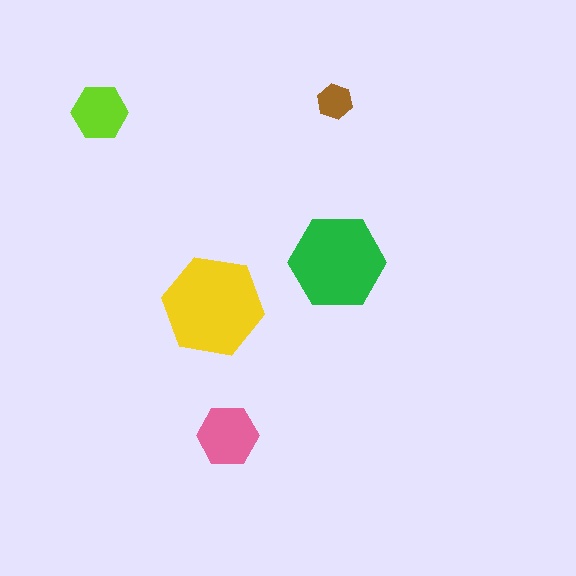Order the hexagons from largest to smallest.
the yellow one, the green one, the pink one, the lime one, the brown one.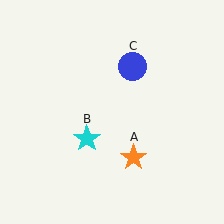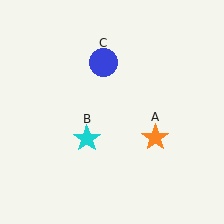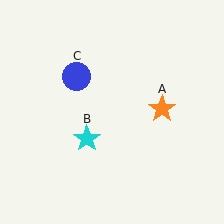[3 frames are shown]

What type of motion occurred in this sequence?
The orange star (object A), blue circle (object C) rotated counterclockwise around the center of the scene.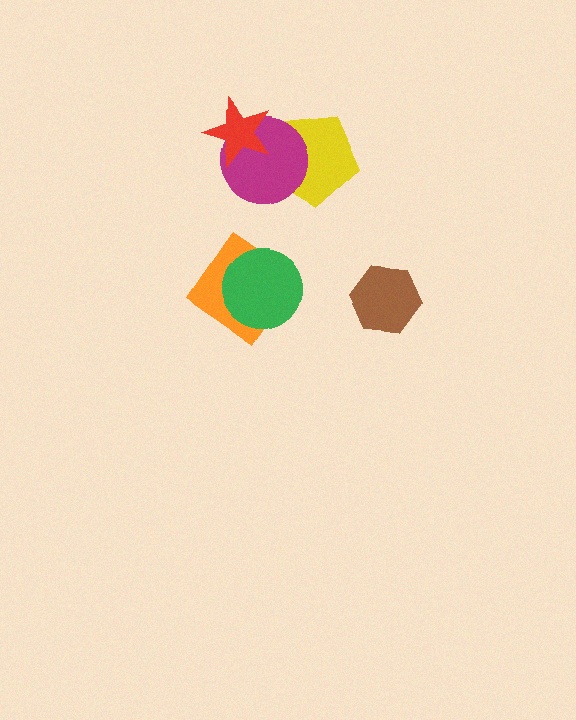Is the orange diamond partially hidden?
Yes, it is partially covered by another shape.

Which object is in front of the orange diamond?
The green circle is in front of the orange diamond.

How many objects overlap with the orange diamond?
1 object overlaps with the orange diamond.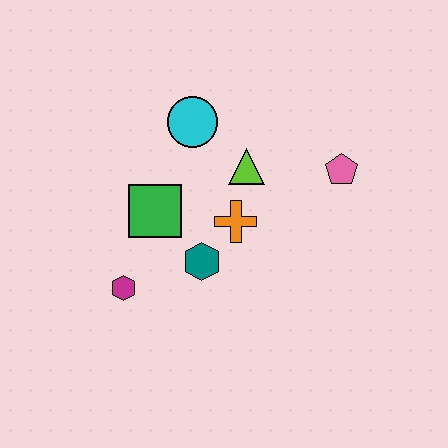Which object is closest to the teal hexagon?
The orange cross is closest to the teal hexagon.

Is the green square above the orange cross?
Yes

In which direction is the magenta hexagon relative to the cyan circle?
The magenta hexagon is below the cyan circle.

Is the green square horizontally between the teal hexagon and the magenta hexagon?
Yes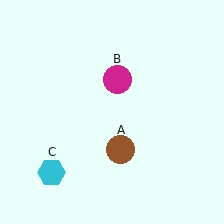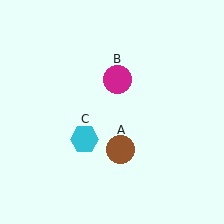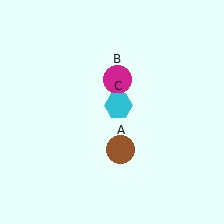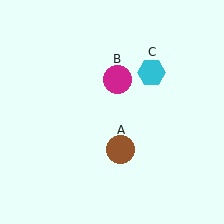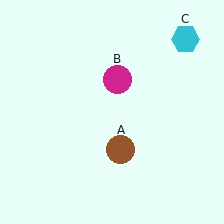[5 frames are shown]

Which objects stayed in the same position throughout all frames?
Brown circle (object A) and magenta circle (object B) remained stationary.